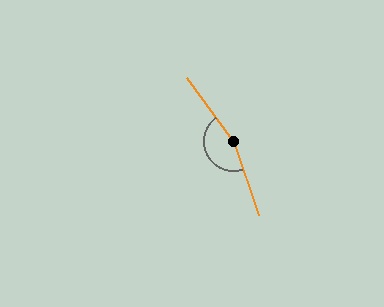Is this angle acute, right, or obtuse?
It is obtuse.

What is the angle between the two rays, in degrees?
Approximately 162 degrees.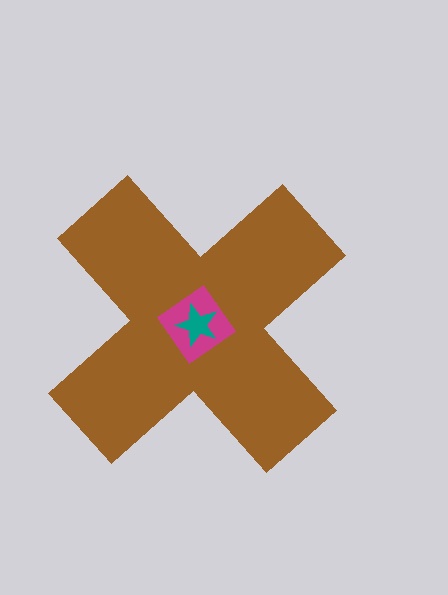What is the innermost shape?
The teal star.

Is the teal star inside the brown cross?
Yes.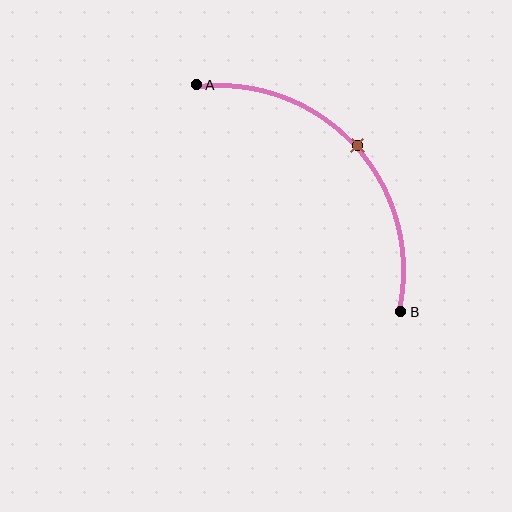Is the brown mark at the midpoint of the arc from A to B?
Yes. The brown mark lies on the arc at equal arc-length from both A and B — it is the arc midpoint.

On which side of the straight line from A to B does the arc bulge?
The arc bulges above and to the right of the straight line connecting A and B.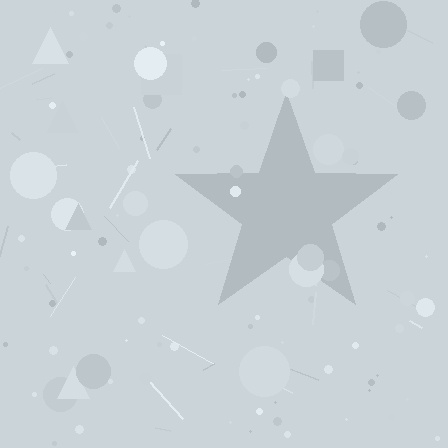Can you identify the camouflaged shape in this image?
The camouflaged shape is a star.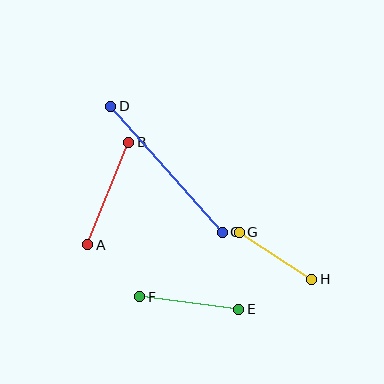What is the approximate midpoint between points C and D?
The midpoint is at approximately (167, 169) pixels.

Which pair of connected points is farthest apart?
Points C and D are farthest apart.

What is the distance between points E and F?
The distance is approximately 100 pixels.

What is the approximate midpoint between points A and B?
The midpoint is at approximately (108, 193) pixels.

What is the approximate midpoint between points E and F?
The midpoint is at approximately (189, 303) pixels.